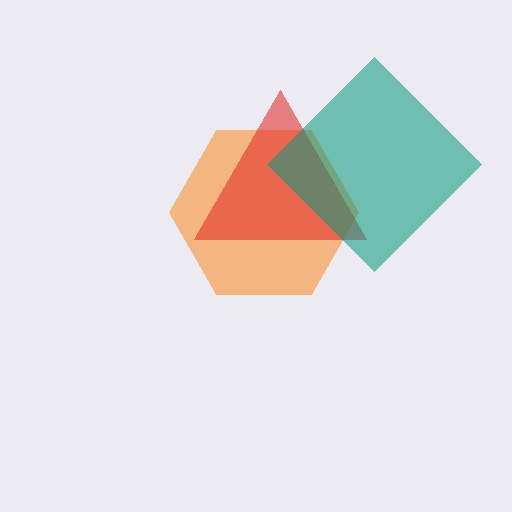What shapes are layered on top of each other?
The layered shapes are: an orange hexagon, a red triangle, a teal diamond.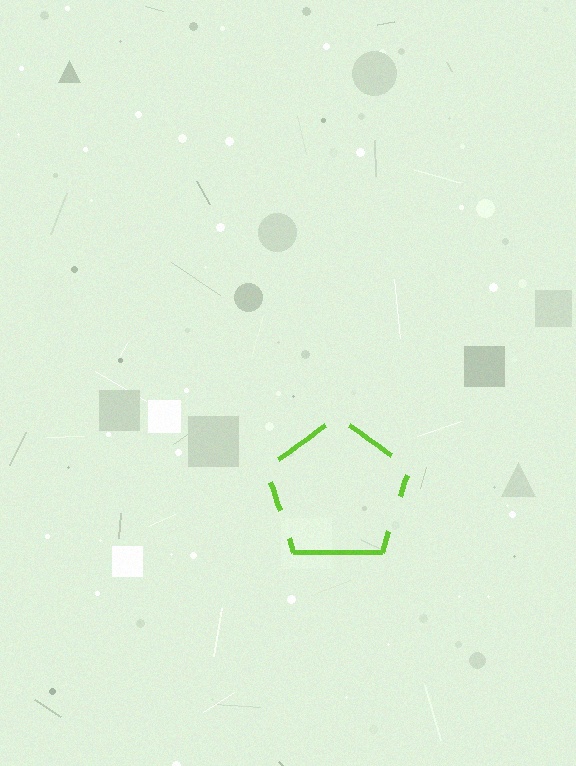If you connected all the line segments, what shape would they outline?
They would outline a pentagon.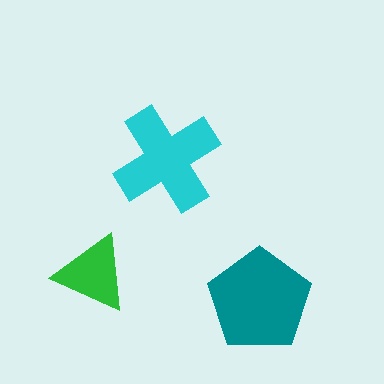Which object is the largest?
The teal pentagon.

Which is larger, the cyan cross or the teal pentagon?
The teal pentagon.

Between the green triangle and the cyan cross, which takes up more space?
The cyan cross.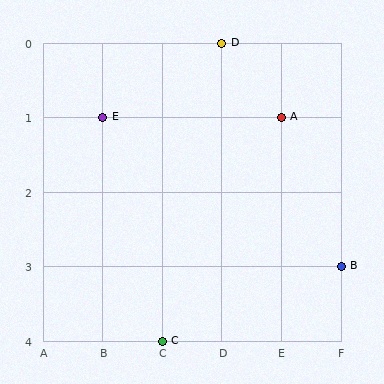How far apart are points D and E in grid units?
Points D and E are 2 columns and 1 row apart (about 2.2 grid units diagonally).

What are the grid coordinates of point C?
Point C is at grid coordinates (C, 4).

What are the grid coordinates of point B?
Point B is at grid coordinates (F, 3).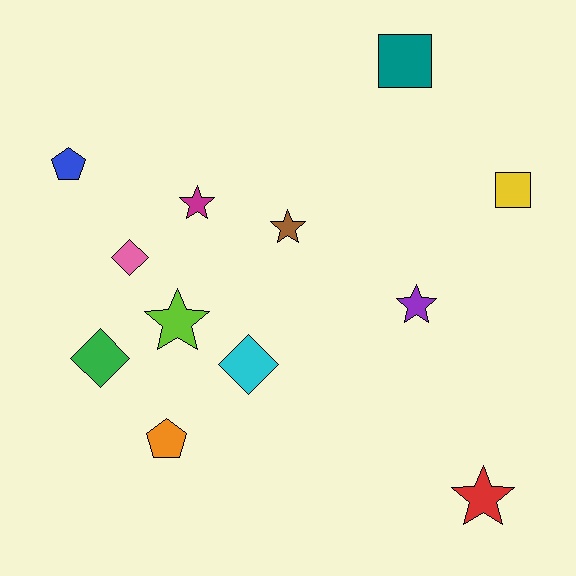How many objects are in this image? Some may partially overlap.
There are 12 objects.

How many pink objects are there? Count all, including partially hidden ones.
There is 1 pink object.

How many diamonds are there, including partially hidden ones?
There are 3 diamonds.